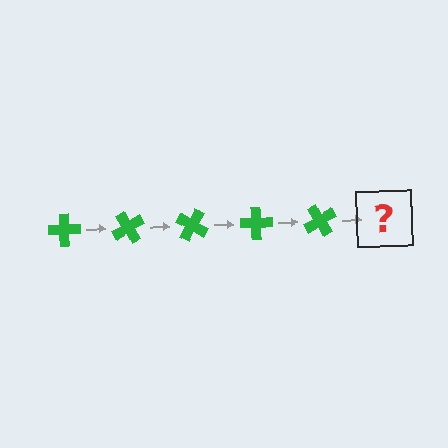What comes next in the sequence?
The next element should be a green cross rotated 300 degrees.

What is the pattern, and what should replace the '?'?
The pattern is that the cross rotates 60 degrees each step. The '?' should be a green cross rotated 300 degrees.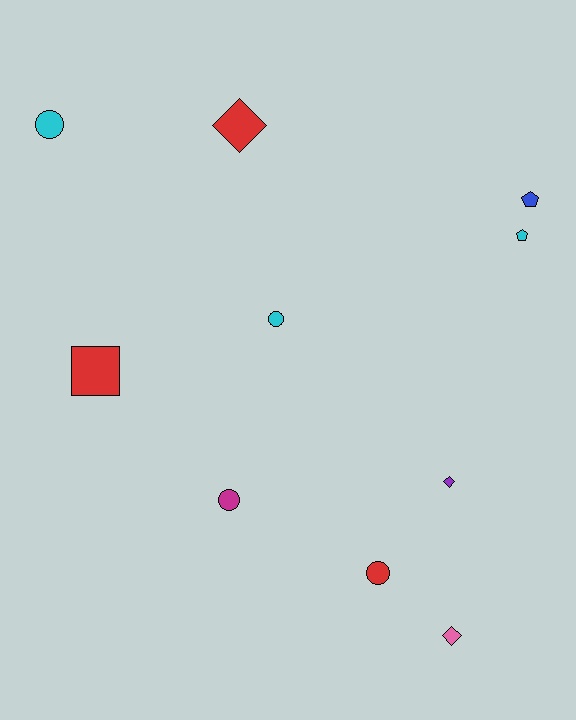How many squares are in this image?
There is 1 square.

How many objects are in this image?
There are 10 objects.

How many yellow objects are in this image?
There are no yellow objects.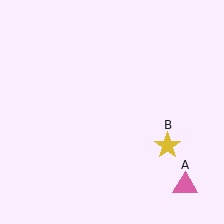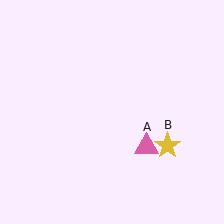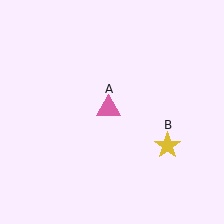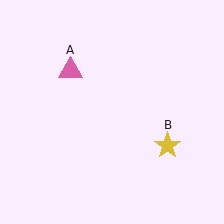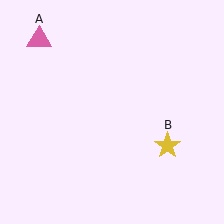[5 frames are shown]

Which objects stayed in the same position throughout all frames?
Yellow star (object B) remained stationary.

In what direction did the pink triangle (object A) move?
The pink triangle (object A) moved up and to the left.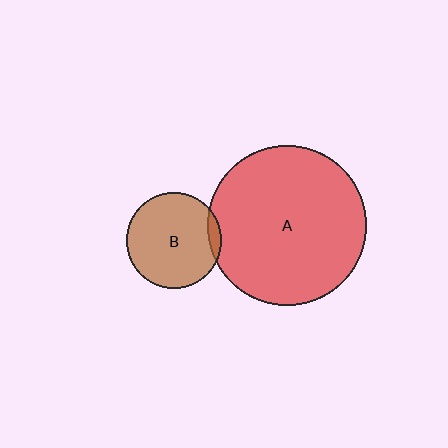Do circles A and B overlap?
Yes.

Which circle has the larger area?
Circle A (red).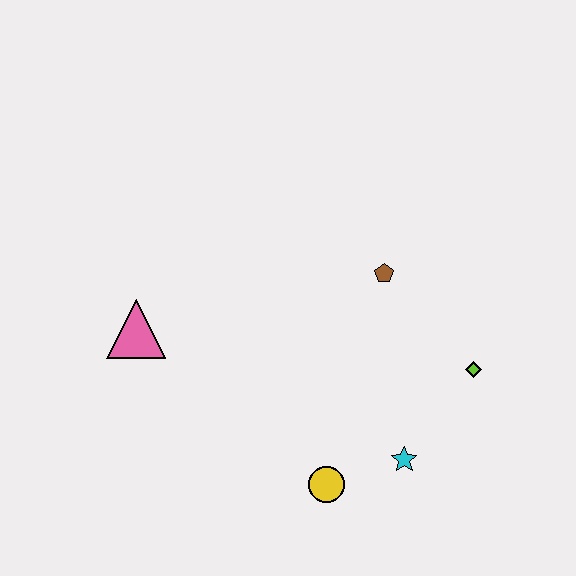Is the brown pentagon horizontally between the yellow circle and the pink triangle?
No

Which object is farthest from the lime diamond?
The pink triangle is farthest from the lime diamond.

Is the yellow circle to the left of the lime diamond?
Yes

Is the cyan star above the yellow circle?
Yes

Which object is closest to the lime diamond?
The cyan star is closest to the lime diamond.